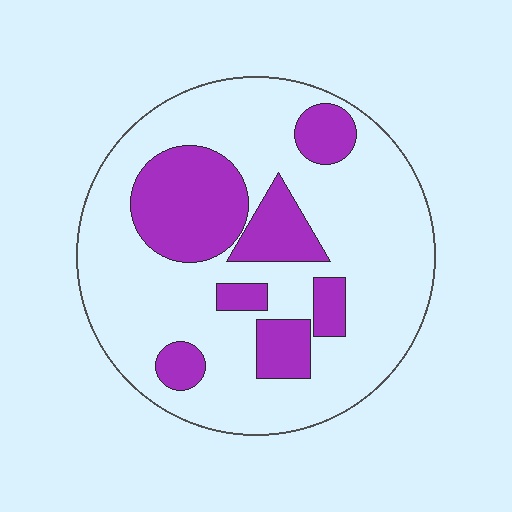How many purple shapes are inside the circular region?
7.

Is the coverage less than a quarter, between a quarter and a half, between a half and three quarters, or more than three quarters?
Between a quarter and a half.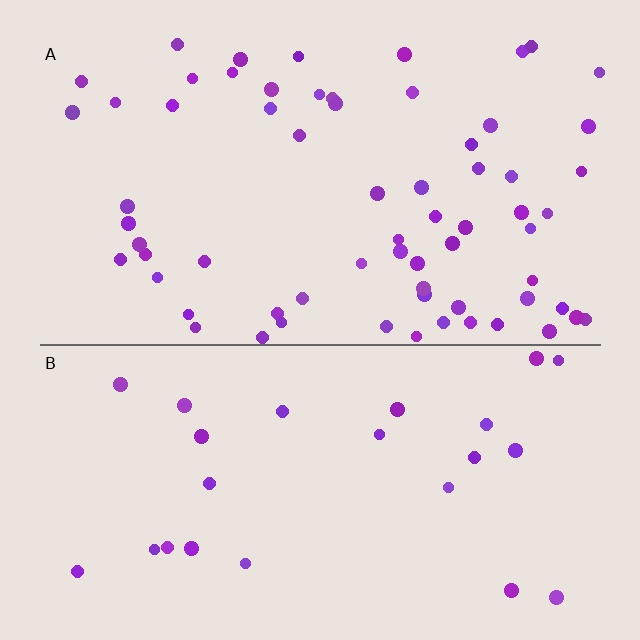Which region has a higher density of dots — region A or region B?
A (the top).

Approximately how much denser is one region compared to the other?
Approximately 2.8× — region A over region B.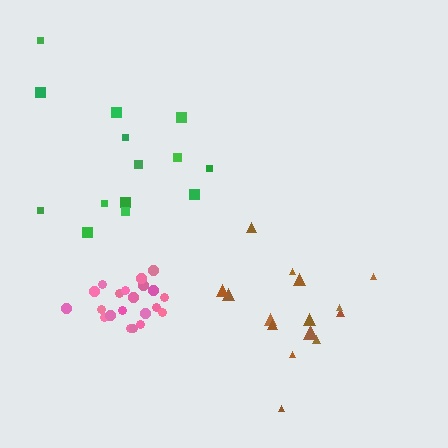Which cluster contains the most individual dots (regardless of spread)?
Pink (21).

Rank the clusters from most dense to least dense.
pink, brown, green.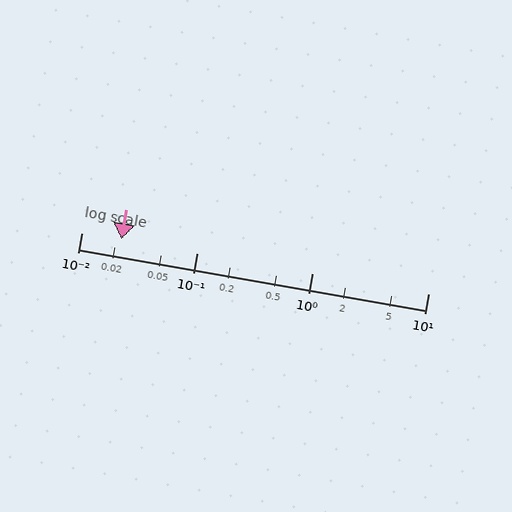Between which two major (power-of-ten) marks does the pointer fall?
The pointer is between 0.01 and 0.1.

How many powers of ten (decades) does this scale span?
The scale spans 3 decades, from 0.01 to 10.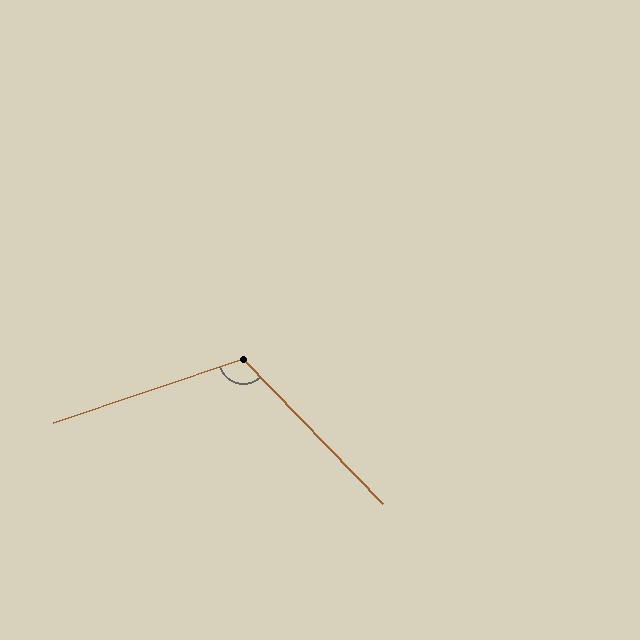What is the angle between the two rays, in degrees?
Approximately 115 degrees.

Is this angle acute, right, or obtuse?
It is obtuse.